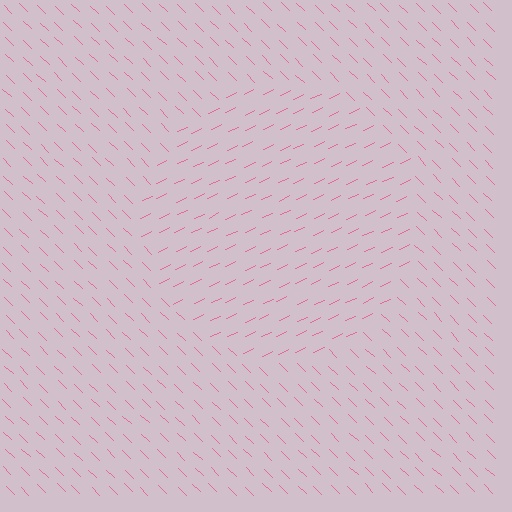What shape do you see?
I see a circle.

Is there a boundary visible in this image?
Yes, there is a texture boundary formed by a change in line orientation.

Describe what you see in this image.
The image is filled with small pink line segments. A circle region in the image has lines oriented differently from the surrounding lines, creating a visible texture boundary.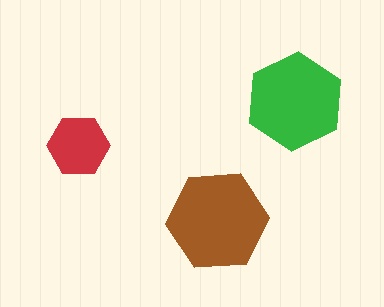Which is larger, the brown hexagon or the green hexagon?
The brown one.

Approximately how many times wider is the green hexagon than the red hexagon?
About 1.5 times wider.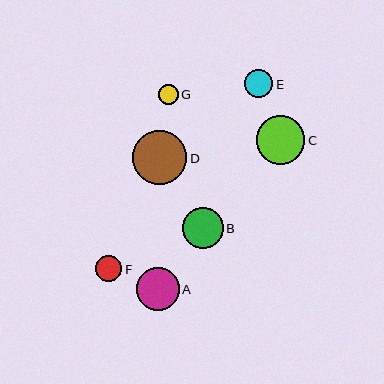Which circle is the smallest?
Circle G is the smallest with a size of approximately 20 pixels.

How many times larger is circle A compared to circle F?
Circle A is approximately 1.6 times the size of circle F.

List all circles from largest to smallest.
From largest to smallest: D, C, A, B, E, F, G.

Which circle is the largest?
Circle D is the largest with a size of approximately 54 pixels.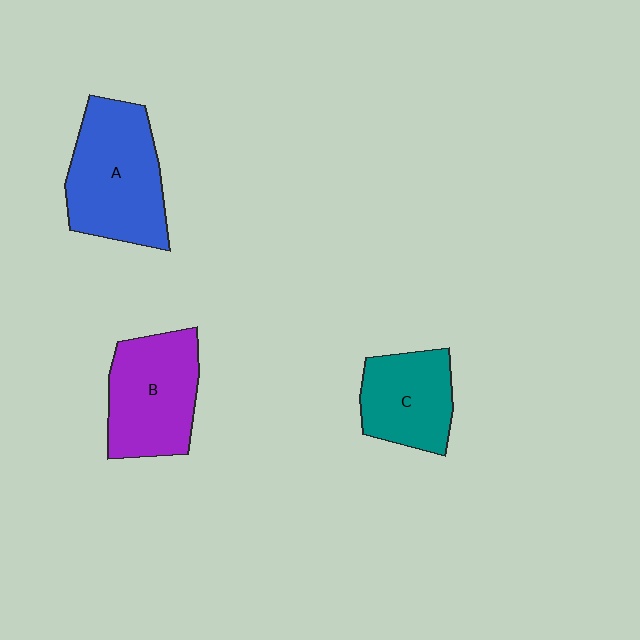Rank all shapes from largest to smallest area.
From largest to smallest: A (blue), B (purple), C (teal).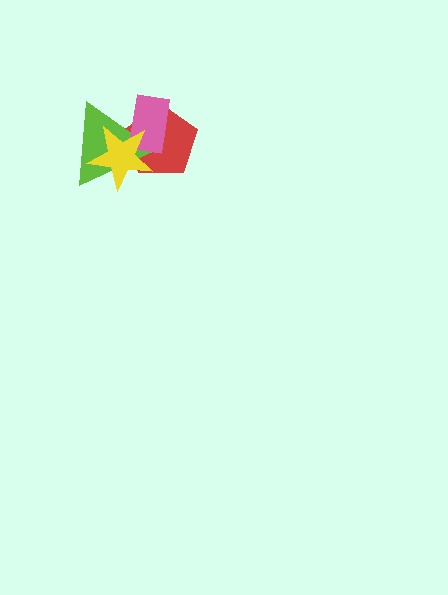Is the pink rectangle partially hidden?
Yes, it is partially covered by another shape.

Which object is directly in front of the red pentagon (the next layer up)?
The lime triangle is directly in front of the red pentagon.